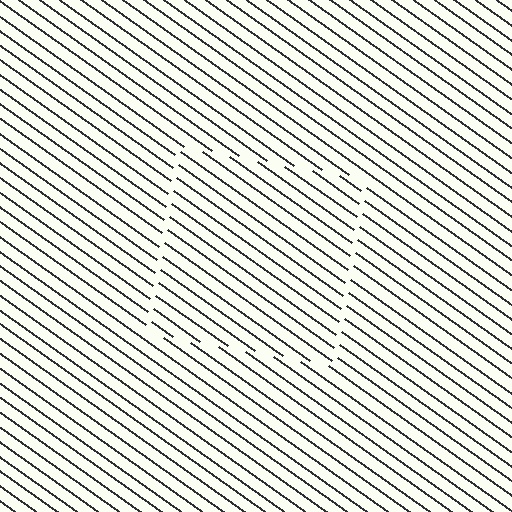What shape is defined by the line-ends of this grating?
An illusory square. The interior of the shape contains the same grating, shifted by half a period — the contour is defined by the phase discontinuity where line-ends from the inner and outer gratings abut.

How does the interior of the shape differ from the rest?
The interior of the shape contains the same grating, shifted by half a period — the contour is defined by the phase discontinuity where line-ends from the inner and outer gratings abut.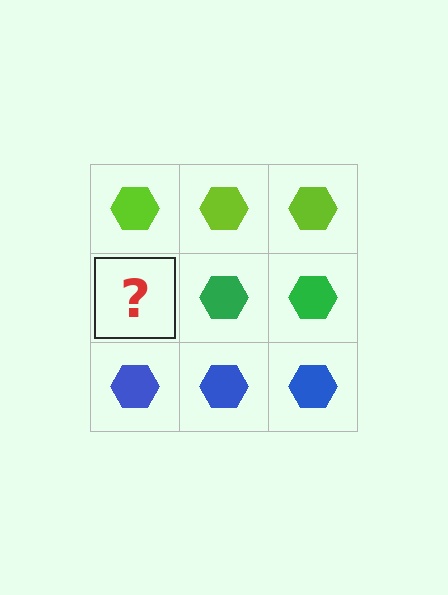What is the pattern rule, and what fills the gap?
The rule is that each row has a consistent color. The gap should be filled with a green hexagon.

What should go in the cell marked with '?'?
The missing cell should contain a green hexagon.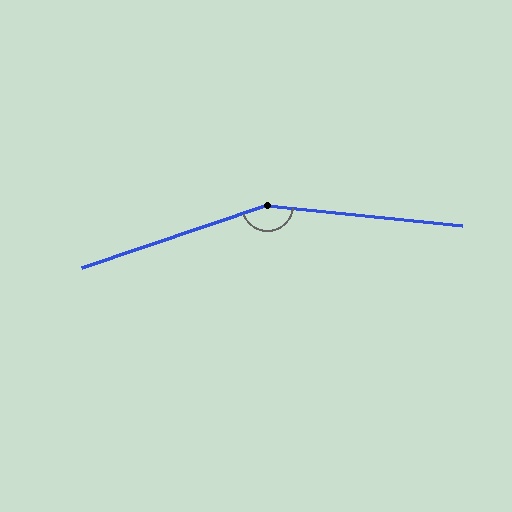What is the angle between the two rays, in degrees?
Approximately 156 degrees.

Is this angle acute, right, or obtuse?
It is obtuse.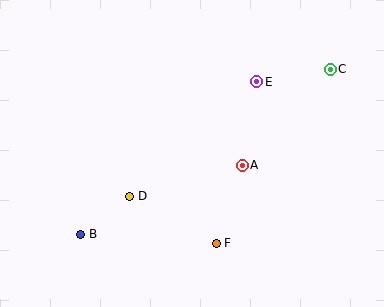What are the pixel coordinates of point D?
Point D is at (130, 196).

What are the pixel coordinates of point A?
Point A is at (242, 165).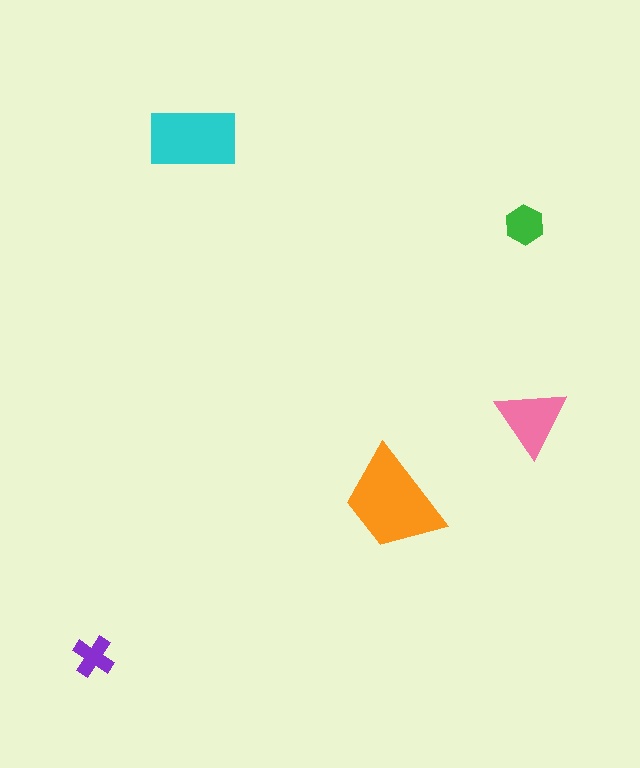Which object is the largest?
The orange trapezoid.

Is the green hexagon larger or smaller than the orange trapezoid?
Smaller.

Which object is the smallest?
The purple cross.